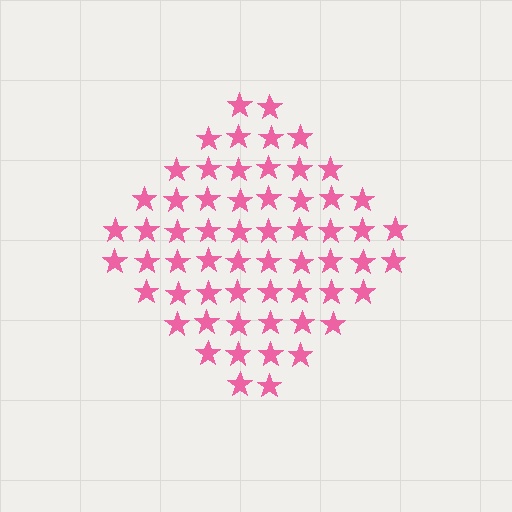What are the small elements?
The small elements are stars.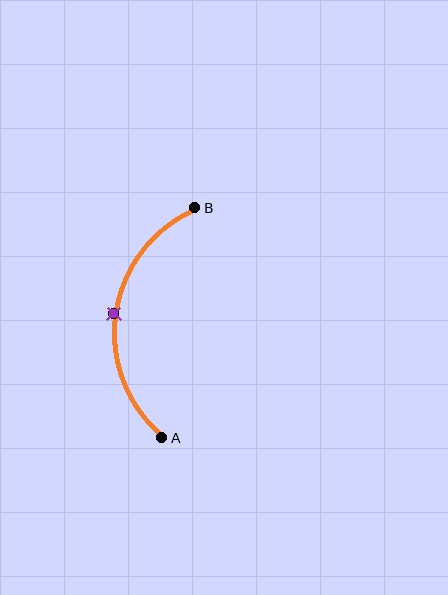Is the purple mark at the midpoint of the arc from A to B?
Yes. The purple mark lies on the arc at equal arc-length from both A and B — it is the arc midpoint.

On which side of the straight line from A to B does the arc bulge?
The arc bulges to the left of the straight line connecting A and B.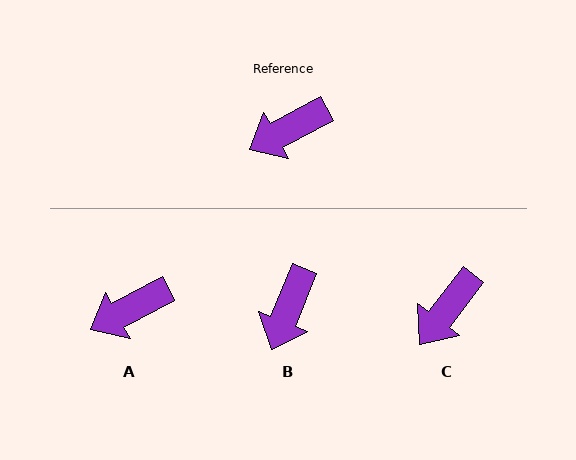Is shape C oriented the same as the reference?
No, it is off by about 24 degrees.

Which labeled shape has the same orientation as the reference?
A.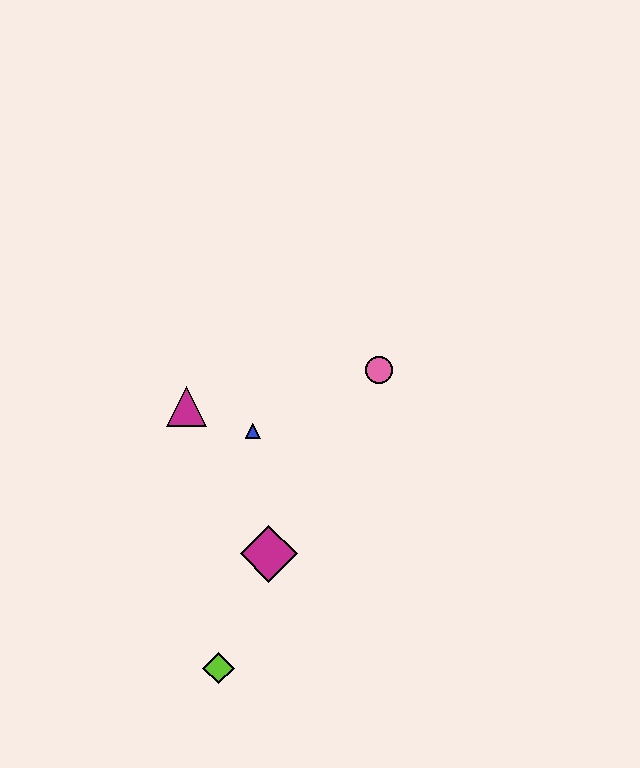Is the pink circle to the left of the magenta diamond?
No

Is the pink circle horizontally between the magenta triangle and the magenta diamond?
No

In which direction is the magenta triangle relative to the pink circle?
The magenta triangle is to the left of the pink circle.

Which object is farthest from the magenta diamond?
The pink circle is farthest from the magenta diamond.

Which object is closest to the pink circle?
The blue triangle is closest to the pink circle.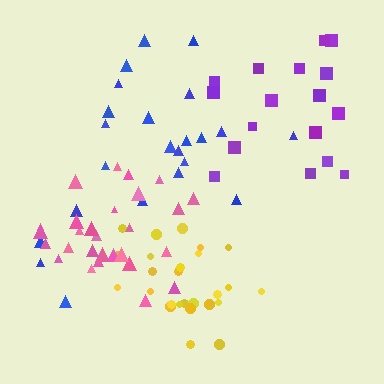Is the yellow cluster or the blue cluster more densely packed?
Yellow.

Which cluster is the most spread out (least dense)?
Purple.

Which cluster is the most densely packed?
Yellow.